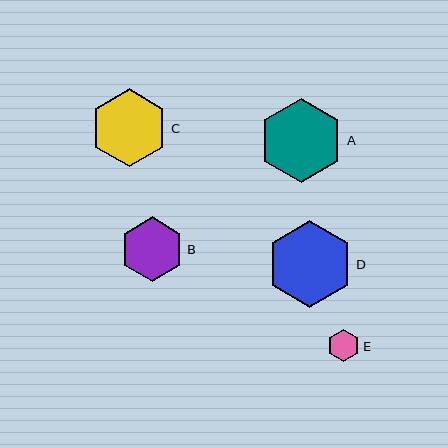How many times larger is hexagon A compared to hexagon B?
Hexagon A is approximately 1.3 times the size of hexagon B.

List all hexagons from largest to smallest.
From largest to smallest: D, A, C, B, E.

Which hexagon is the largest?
Hexagon D is the largest with a size of approximately 87 pixels.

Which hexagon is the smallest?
Hexagon E is the smallest with a size of approximately 32 pixels.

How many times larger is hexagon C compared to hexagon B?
Hexagon C is approximately 1.2 times the size of hexagon B.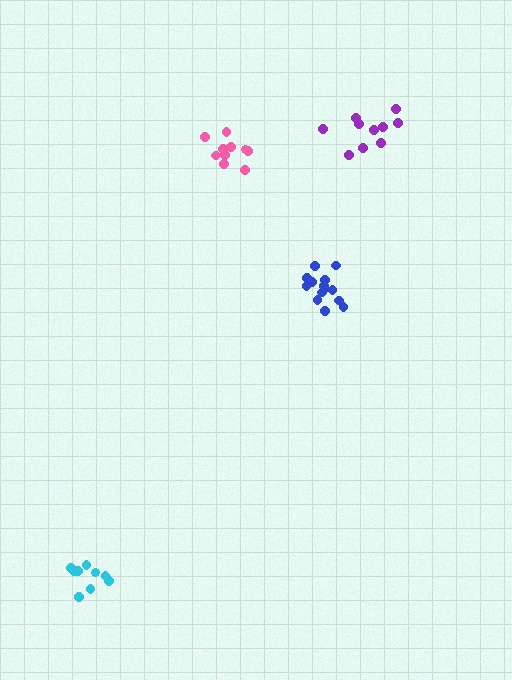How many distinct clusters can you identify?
There are 4 distinct clusters.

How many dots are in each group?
Group 1: 10 dots, Group 2: 10 dots, Group 3: 14 dots, Group 4: 9 dots (43 total).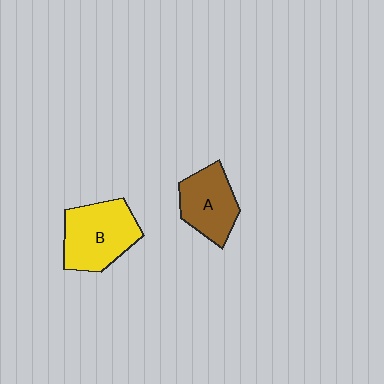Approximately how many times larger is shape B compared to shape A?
Approximately 1.3 times.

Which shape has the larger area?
Shape B (yellow).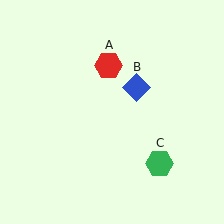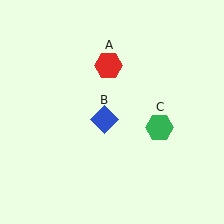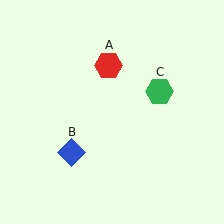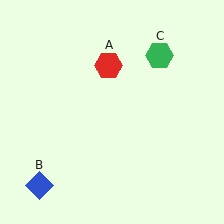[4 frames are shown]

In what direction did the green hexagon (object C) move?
The green hexagon (object C) moved up.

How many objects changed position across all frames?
2 objects changed position: blue diamond (object B), green hexagon (object C).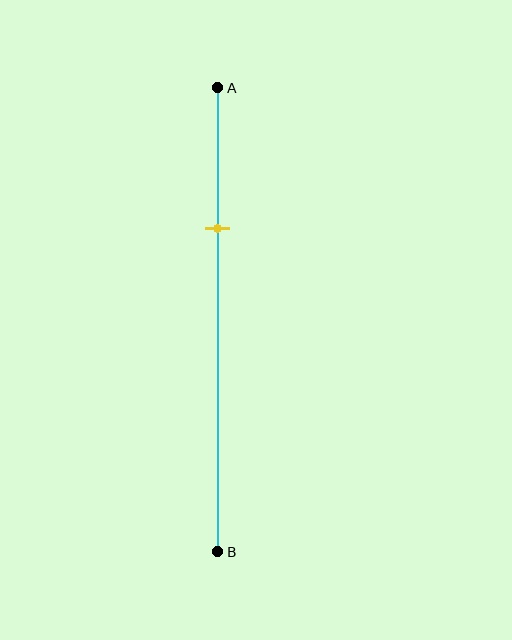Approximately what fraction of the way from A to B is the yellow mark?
The yellow mark is approximately 30% of the way from A to B.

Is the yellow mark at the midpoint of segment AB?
No, the mark is at about 30% from A, not at the 50% midpoint.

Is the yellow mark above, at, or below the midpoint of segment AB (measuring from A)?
The yellow mark is above the midpoint of segment AB.